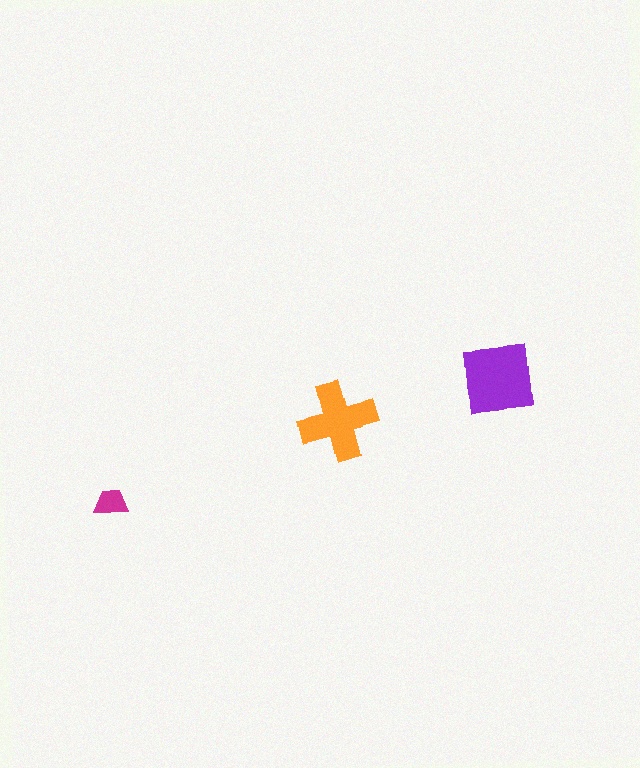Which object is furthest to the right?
The purple square is rightmost.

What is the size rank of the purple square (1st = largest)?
1st.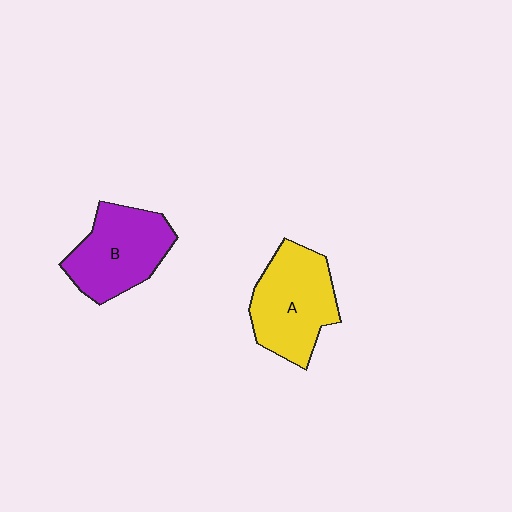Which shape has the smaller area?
Shape B (purple).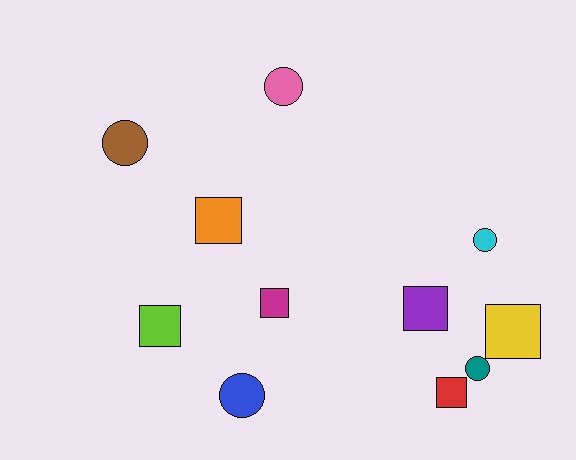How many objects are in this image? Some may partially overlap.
There are 11 objects.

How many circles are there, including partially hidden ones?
There are 5 circles.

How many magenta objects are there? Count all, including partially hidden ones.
There is 1 magenta object.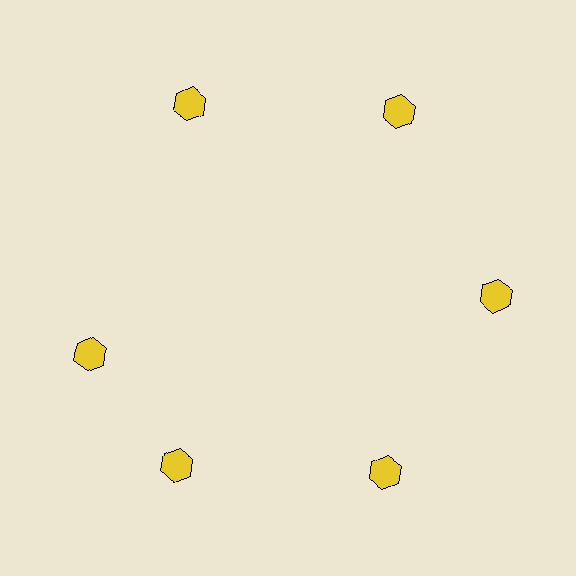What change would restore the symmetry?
The symmetry would be restored by rotating it back into even spacing with its neighbors so that all 6 hexagons sit at equal angles and equal distance from the center.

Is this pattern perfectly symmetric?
No. The 6 yellow hexagons are arranged in a ring, but one element near the 9 o'clock position is rotated out of alignment along the ring, breaking the 6-fold rotational symmetry.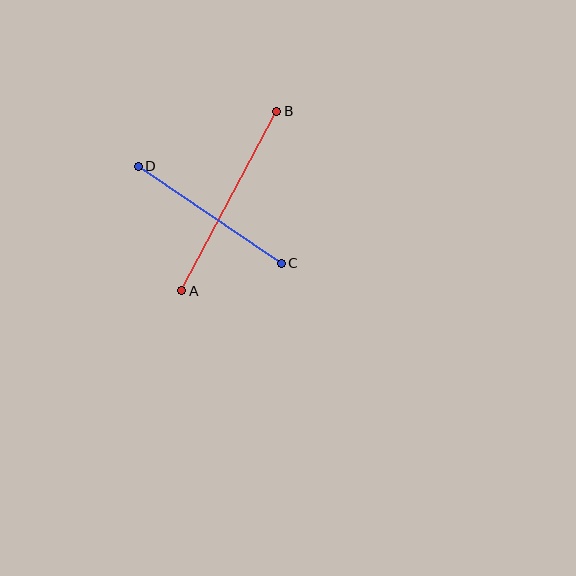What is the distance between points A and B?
The distance is approximately 203 pixels.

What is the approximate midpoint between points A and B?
The midpoint is at approximately (229, 201) pixels.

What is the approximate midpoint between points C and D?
The midpoint is at approximately (210, 215) pixels.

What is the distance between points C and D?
The distance is approximately 173 pixels.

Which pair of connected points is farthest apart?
Points A and B are farthest apart.